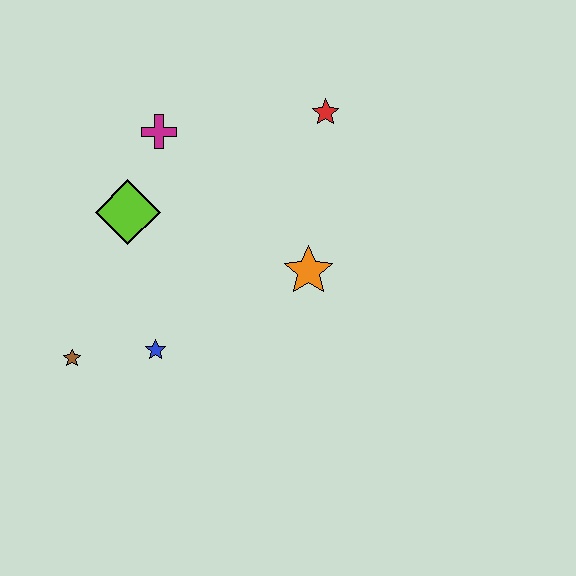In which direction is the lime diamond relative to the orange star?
The lime diamond is to the left of the orange star.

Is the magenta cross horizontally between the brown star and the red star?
Yes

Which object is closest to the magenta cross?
The lime diamond is closest to the magenta cross.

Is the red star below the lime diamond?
No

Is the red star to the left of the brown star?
No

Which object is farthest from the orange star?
The brown star is farthest from the orange star.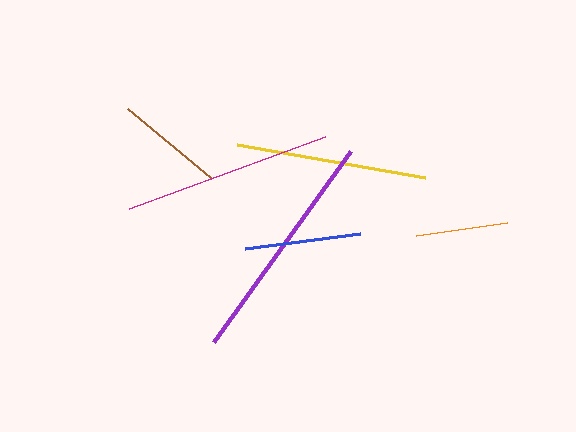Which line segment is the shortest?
The orange line is the shortest at approximately 92 pixels.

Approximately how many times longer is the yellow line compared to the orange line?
The yellow line is approximately 2.1 times the length of the orange line.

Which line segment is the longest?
The purple line is the longest at approximately 235 pixels.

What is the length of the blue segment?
The blue segment is approximately 115 pixels long.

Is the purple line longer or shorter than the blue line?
The purple line is longer than the blue line.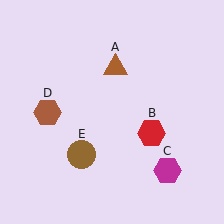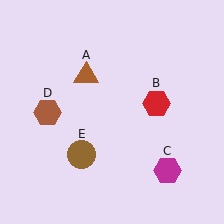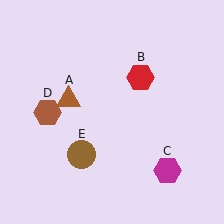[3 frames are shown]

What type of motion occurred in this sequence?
The brown triangle (object A), red hexagon (object B) rotated counterclockwise around the center of the scene.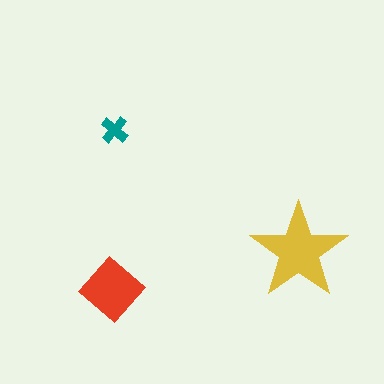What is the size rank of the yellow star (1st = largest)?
1st.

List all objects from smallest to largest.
The teal cross, the red diamond, the yellow star.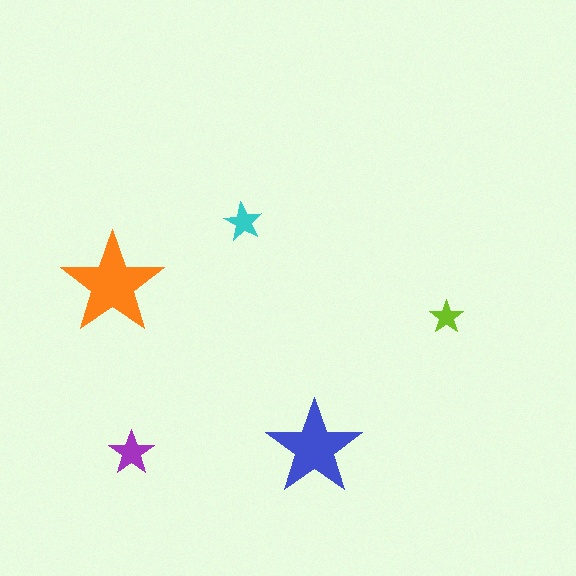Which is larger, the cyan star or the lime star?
The cyan one.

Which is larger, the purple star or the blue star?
The blue one.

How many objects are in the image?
There are 5 objects in the image.